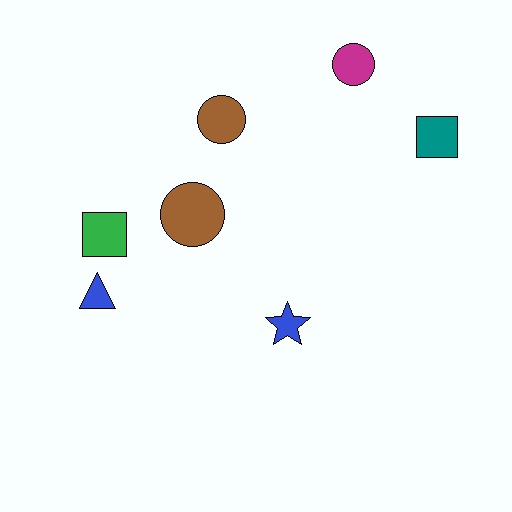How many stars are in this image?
There is 1 star.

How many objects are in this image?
There are 7 objects.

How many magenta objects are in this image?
There is 1 magenta object.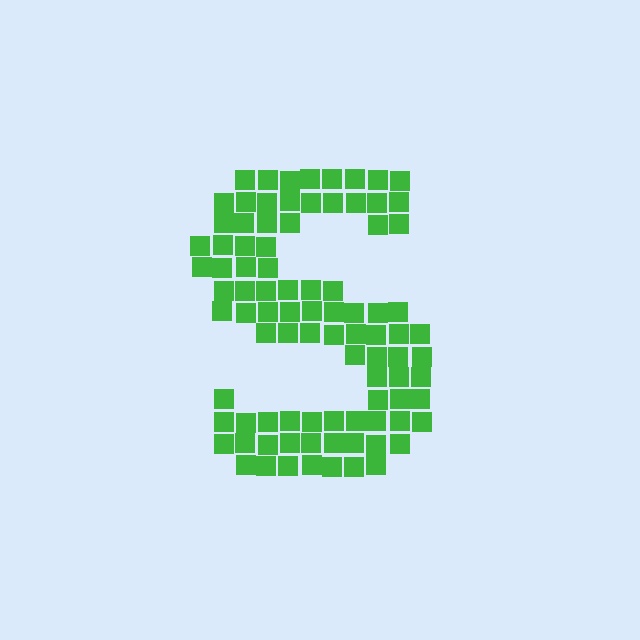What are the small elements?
The small elements are squares.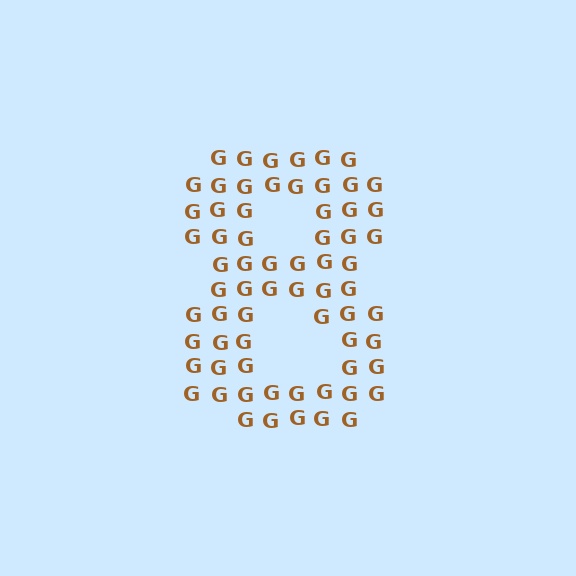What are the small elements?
The small elements are letter G's.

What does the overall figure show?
The overall figure shows the digit 8.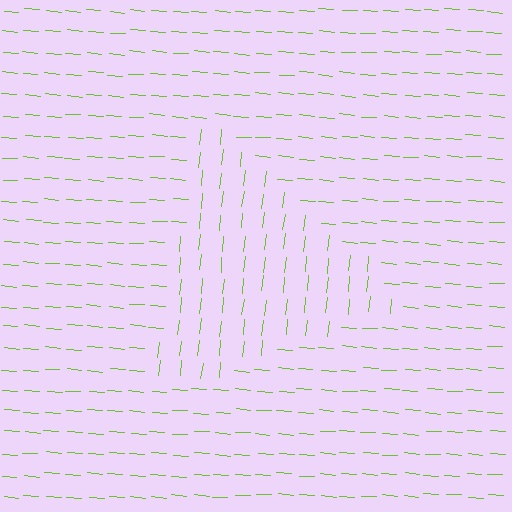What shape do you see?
I see a triangle.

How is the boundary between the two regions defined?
The boundary is defined purely by a change in line orientation (approximately 89 degrees difference). All lines are the same color and thickness.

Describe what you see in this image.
The image is filled with small lime line segments. A triangle region in the image has lines oriented differently from the surrounding lines, creating a visible texture boundary.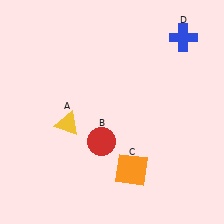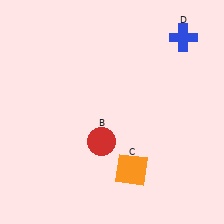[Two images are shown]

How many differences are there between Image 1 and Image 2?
There is 1 difference between the two images.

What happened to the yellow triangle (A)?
The yellow triangle (A) was removed in Image 2. It was in the bottom-left area of Image 1.